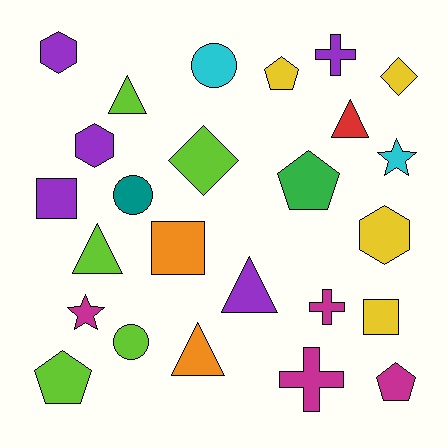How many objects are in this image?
There are 25 objects.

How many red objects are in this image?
There is 1 red object.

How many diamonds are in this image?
There are 2 diamonds.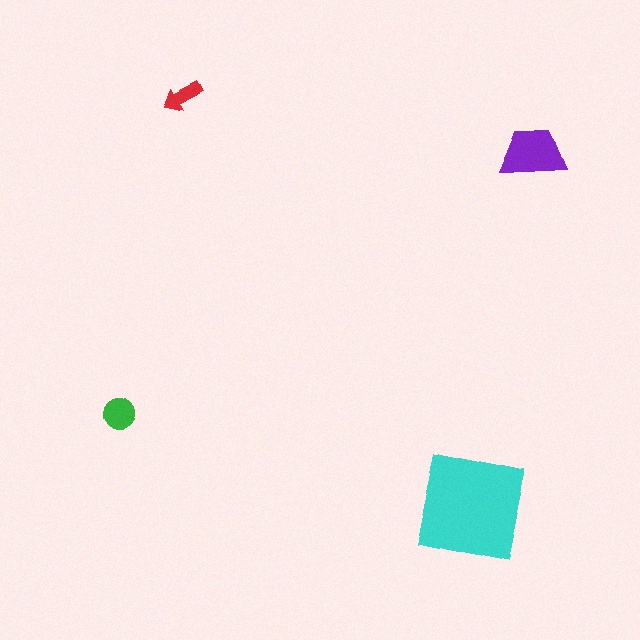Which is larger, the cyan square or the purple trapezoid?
The cyan square.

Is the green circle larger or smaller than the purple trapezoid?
Smaller.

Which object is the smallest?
The red arrow.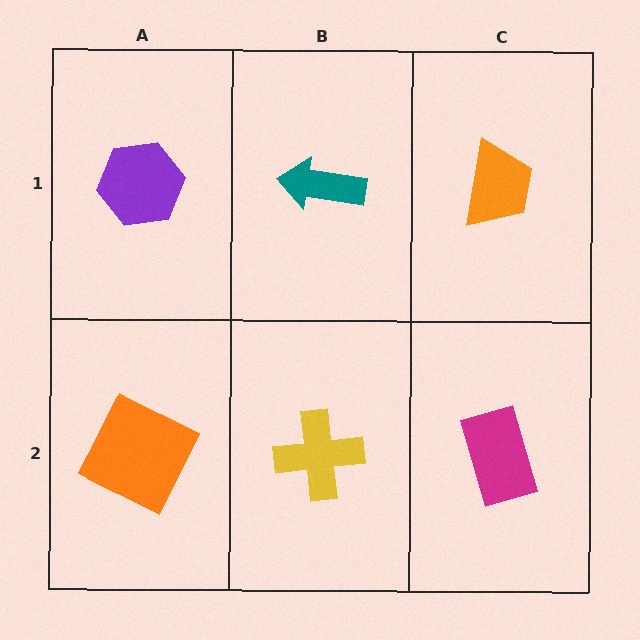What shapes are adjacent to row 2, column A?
A purple hexagon (row 1, column A), a yellow cross (row 2, column B).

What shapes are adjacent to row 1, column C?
A magenta rectangle (row 2, column C), a teal arrow (row 1, column B).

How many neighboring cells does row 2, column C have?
2.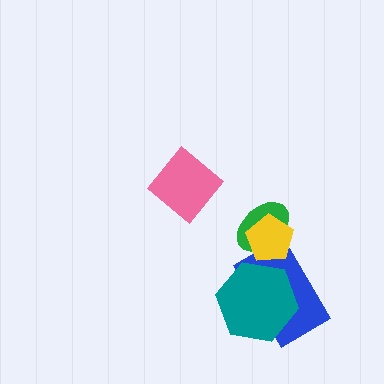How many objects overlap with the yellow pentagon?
2 objects overlap with the yellow pentagon.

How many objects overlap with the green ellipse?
2 objects overlap with the green ellipse.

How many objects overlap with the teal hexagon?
1 object overlaps with the teal hexagon.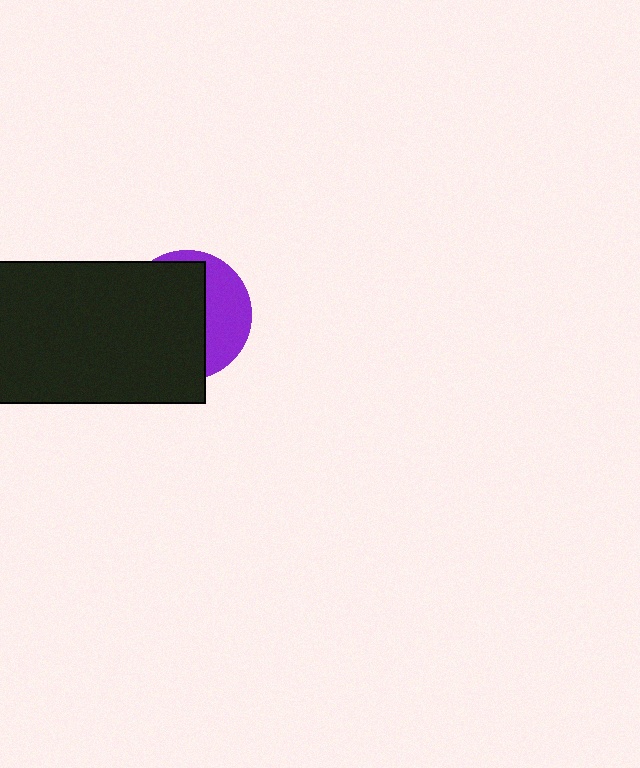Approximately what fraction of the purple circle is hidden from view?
Roughly 64% of the purple circle is hidden behind the black rectangle.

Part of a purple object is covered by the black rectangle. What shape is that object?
It is a circle.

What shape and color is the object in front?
The object in front is a black rectangle.